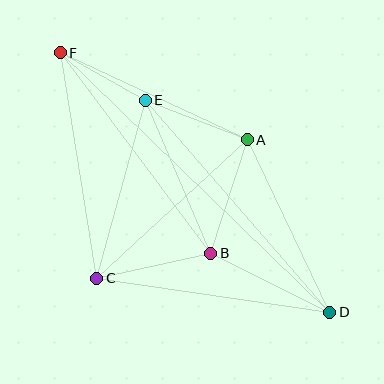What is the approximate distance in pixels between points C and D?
The distance between C and D is approximately 236 pixels.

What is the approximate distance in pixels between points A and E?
The distance between A and E is approximately 109 pixels.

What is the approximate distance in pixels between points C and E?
The distance between C and E is approximately 185 pixels.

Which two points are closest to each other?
Points E and F are closest to each other.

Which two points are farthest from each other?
Points D and F are farthest from each other.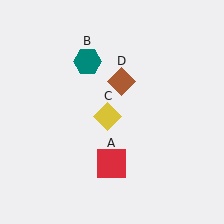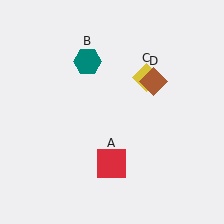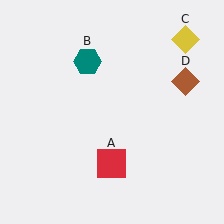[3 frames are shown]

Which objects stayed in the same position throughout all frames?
Red square (object A) and teal hexagon (object B) remained stationary.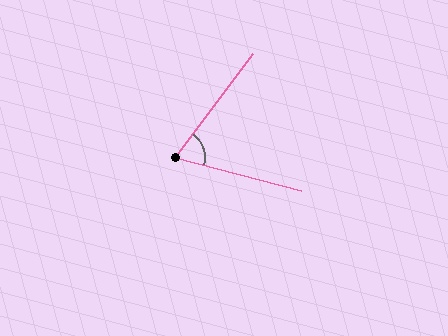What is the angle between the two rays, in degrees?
Approximately 68 degrees.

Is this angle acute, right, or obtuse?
It is acute.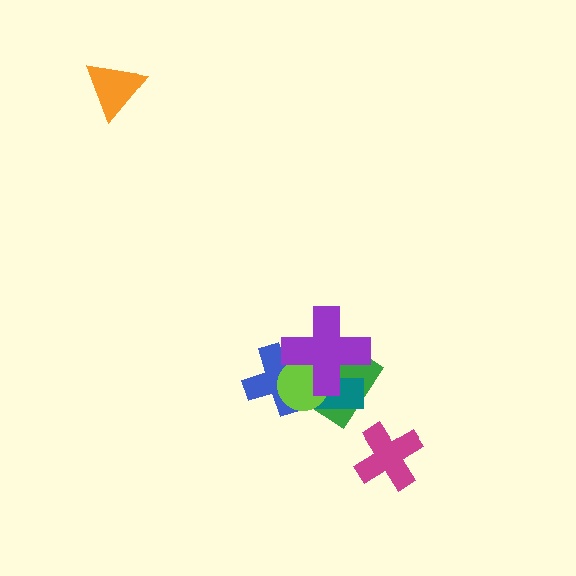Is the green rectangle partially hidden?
Yes, it is partially covered by another shape.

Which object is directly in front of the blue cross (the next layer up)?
The lime circle is directly in front of the blue cross.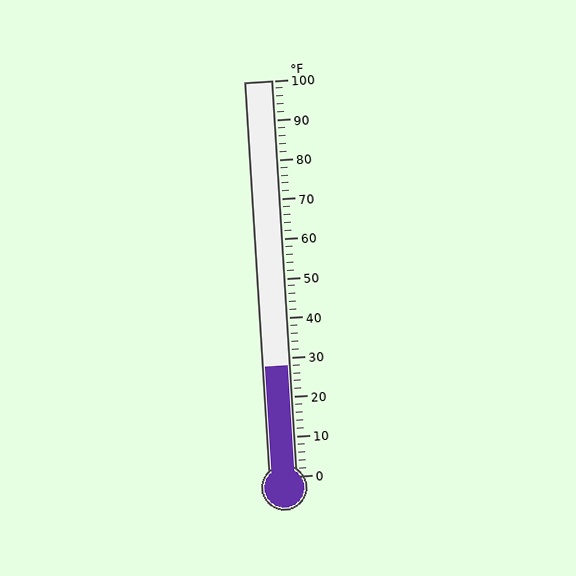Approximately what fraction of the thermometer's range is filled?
The thermometer is filled to approximately 30% of its range.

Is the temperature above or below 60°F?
The temperature is below 60°F.